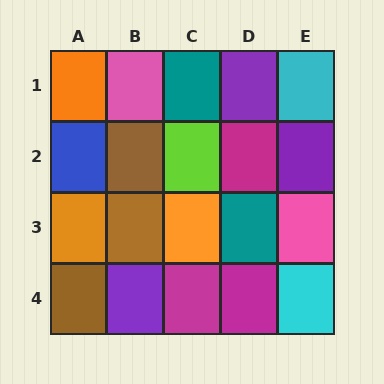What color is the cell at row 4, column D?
Magenta.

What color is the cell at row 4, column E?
Cyan.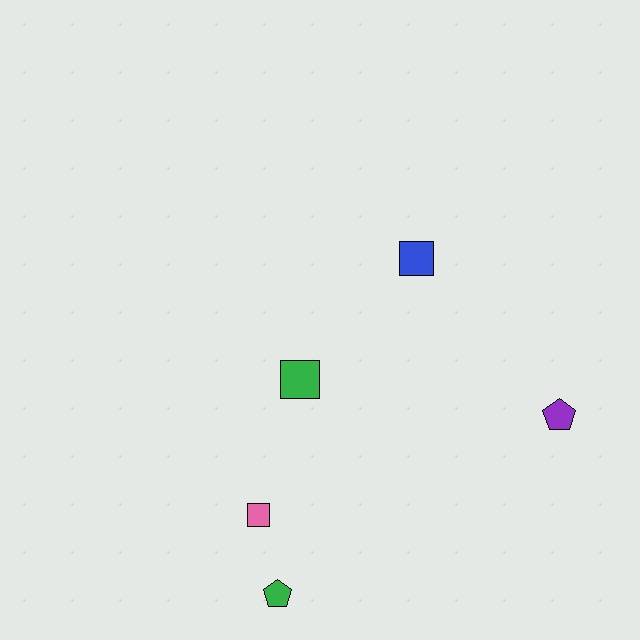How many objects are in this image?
There are 5 objects.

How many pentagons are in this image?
There are 2 pentagons.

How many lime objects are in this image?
There are no lime objects.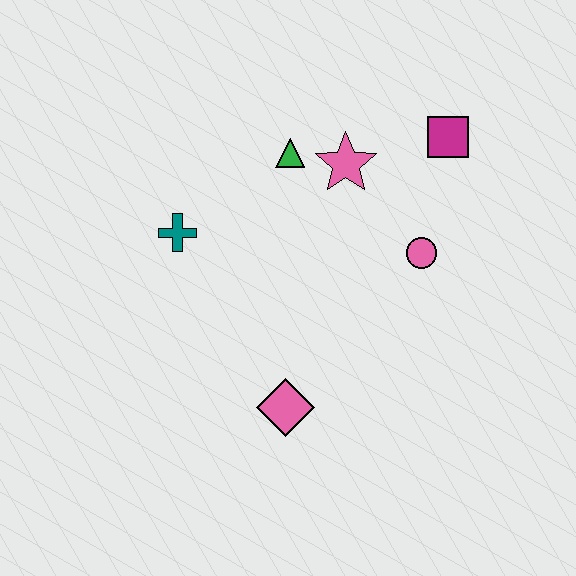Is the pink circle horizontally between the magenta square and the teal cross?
Yes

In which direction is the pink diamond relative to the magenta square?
The pink diamond is below the magenta square.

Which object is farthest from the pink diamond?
The magenta square is farthest from the pink diamond.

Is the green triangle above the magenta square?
No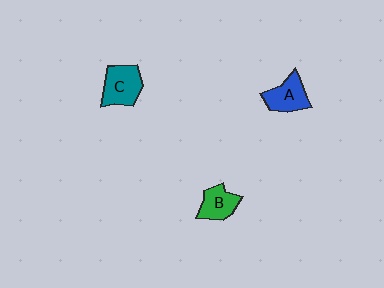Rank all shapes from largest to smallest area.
From largest to smallest: C (teal), A (blue), B (green).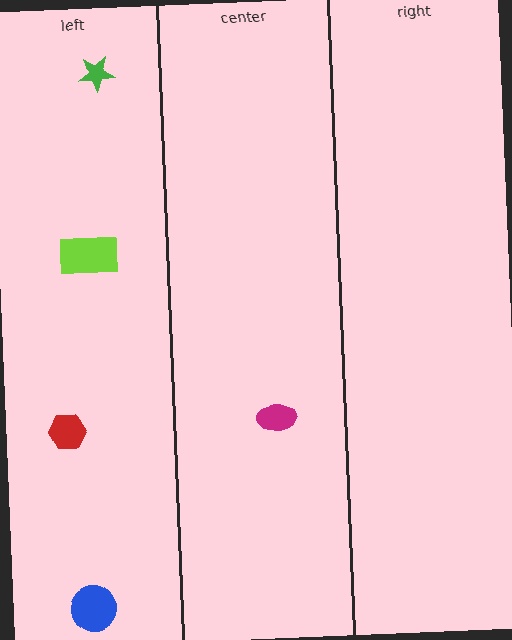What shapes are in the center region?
The magenta ellipse.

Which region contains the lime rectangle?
The left region.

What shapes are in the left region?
The red hexagon, the lime rectangle, the blue circle, the green star.